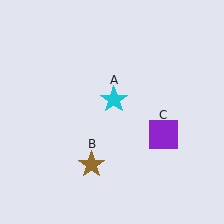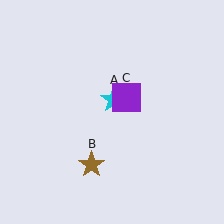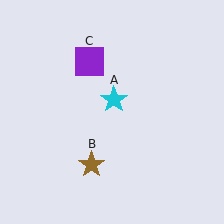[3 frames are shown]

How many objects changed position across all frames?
1 object changed position: purple square (object C).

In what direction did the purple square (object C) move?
The purple square (object C) moved up and to the left.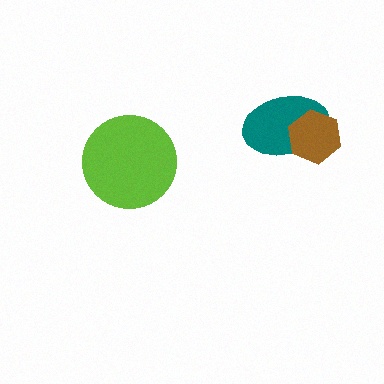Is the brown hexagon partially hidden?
No, no other shape covers it.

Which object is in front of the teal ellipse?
The brown hexagon is in front of the teal ellipse.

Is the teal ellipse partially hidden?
Yes, it is partially covered by another shape.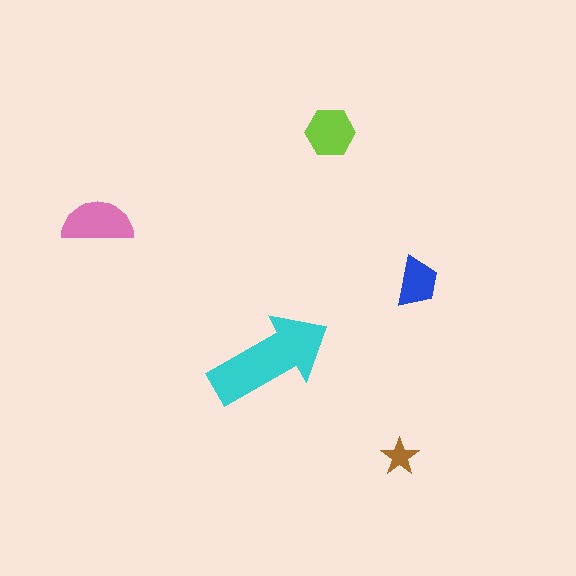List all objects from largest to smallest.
The cyan arrow, the pink semicircle, the lime hexagon, the blue trapezoid, the brown star.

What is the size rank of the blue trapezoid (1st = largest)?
4th.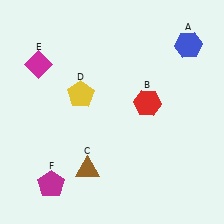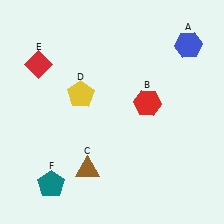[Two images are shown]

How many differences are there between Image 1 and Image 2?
There are 2 differences between the two images.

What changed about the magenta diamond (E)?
In Image 1, E is magenta. In Image 2, it changed to red.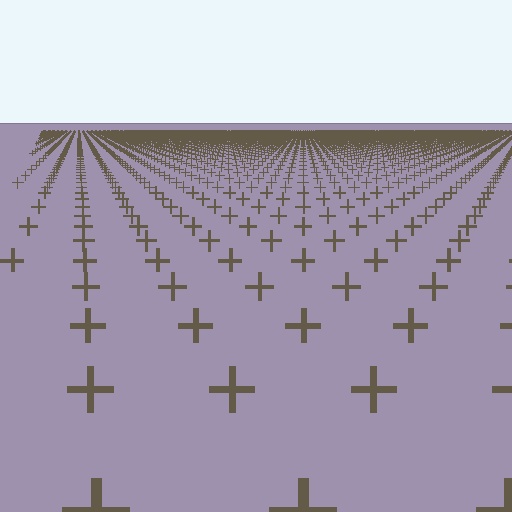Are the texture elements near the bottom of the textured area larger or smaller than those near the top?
Larger. Near the bottom, elements are closer to the viewer and appear at a bigger on-screen size.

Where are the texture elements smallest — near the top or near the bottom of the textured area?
Near the top.